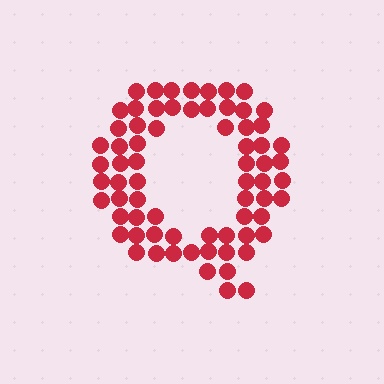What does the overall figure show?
The overall figure shows the letter Q.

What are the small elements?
The small elements are circles.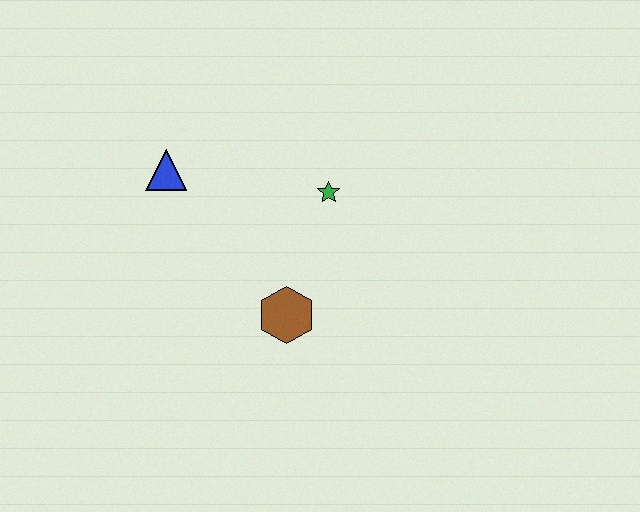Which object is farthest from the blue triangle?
The brown hexagon is farthest from the blue triangle.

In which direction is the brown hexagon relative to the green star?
The brown hexagon is below the green star.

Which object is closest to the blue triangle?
The green star is closest to the blue triangle.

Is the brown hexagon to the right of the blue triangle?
Yes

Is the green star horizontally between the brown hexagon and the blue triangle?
No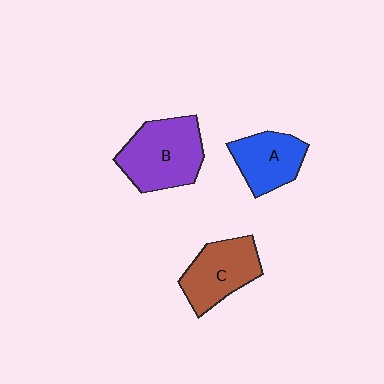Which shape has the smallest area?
Shape A (blue).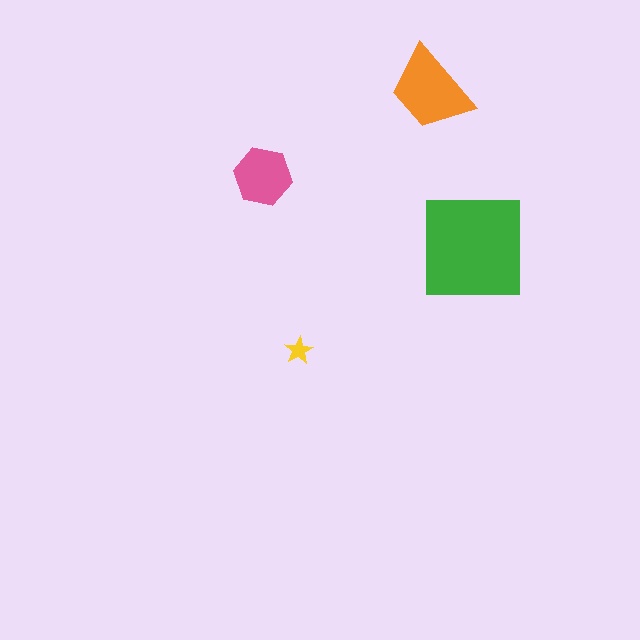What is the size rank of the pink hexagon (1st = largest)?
3rd.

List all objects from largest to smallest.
The green square, the orange trapezoid, the pink hexagon, the yellow star.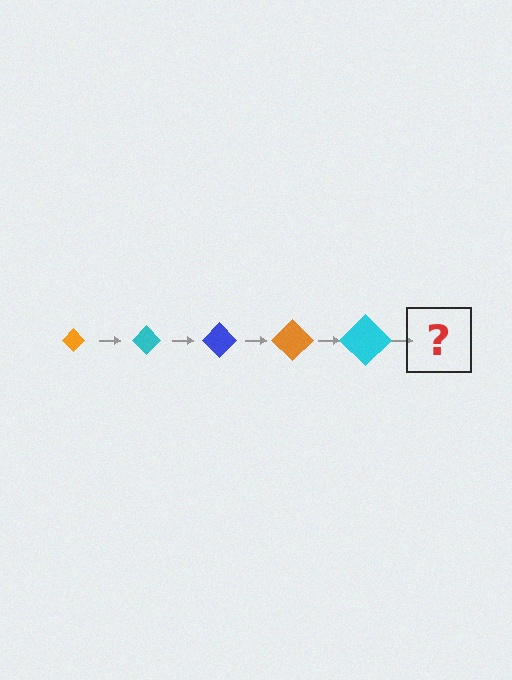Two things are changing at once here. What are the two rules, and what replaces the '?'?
The two rules are that the diamond grows larger each step and the color cycles through orange, cyan, and blue. The '?' should be a blue diamond, larger than the previous one.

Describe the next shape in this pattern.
It should be a blue diamond, larger than the previous one.